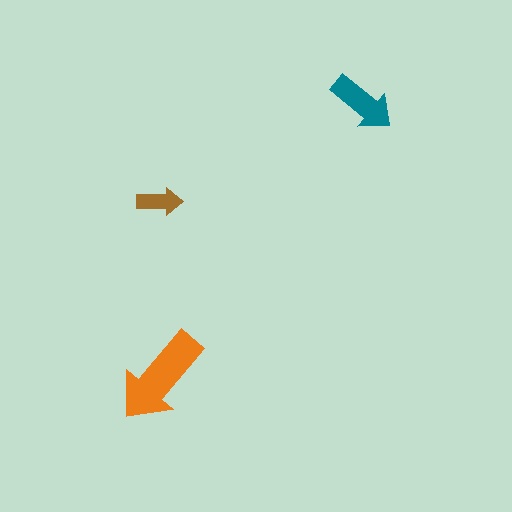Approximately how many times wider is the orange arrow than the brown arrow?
About 2 times wider.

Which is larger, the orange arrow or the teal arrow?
The orange one.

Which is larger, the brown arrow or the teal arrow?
The teal one.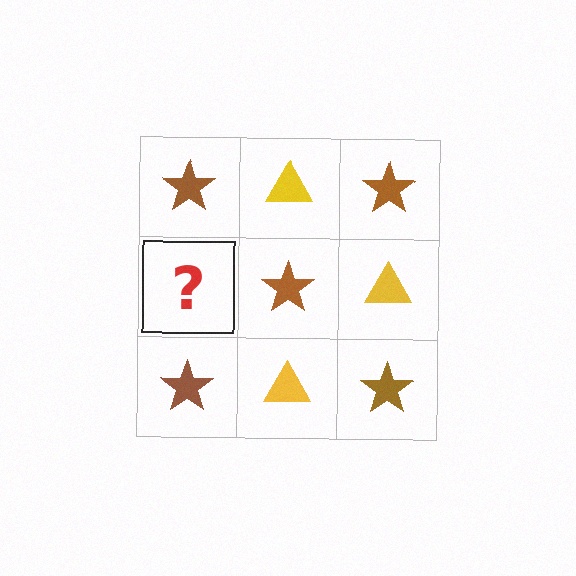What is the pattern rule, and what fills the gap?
The rule is that it alternates brown star and yellow triangle in a checkerboard pattern. The gap should be filled with a yellow triangle.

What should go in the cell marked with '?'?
The missing cell should contain a yellow triangle.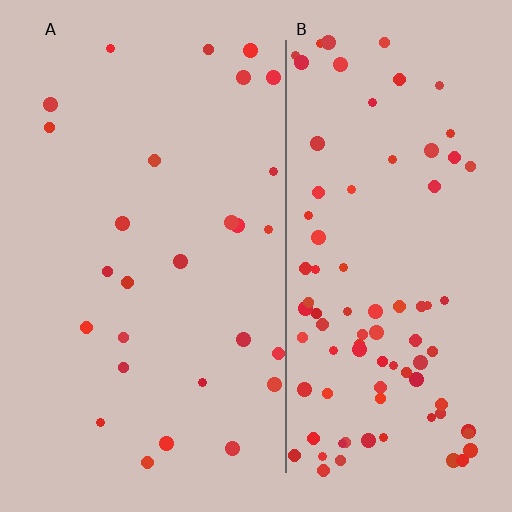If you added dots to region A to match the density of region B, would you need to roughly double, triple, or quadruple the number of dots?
Approximately triple.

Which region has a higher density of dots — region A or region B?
B (the right).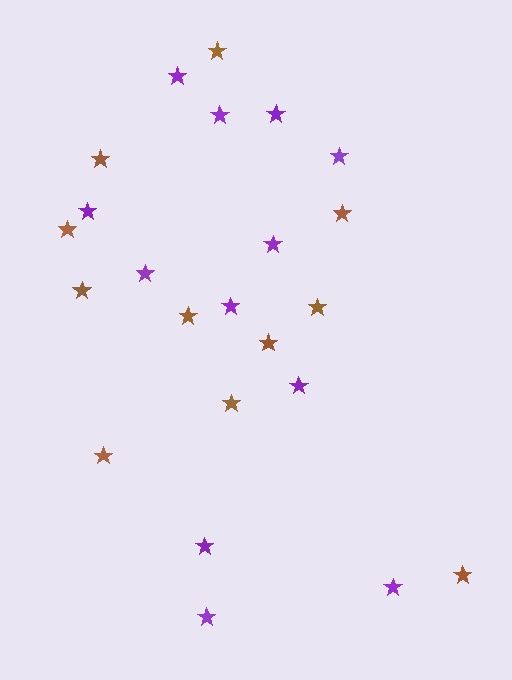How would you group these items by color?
There are 2 groups: one group of purple stars (12) and one group of brown stars (11).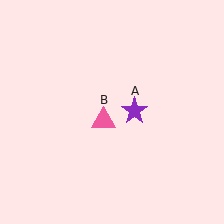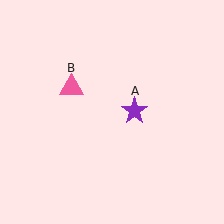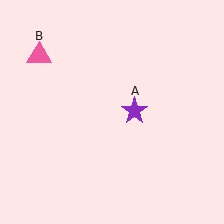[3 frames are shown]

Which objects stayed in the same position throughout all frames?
Purple star (object A) remained stationary.